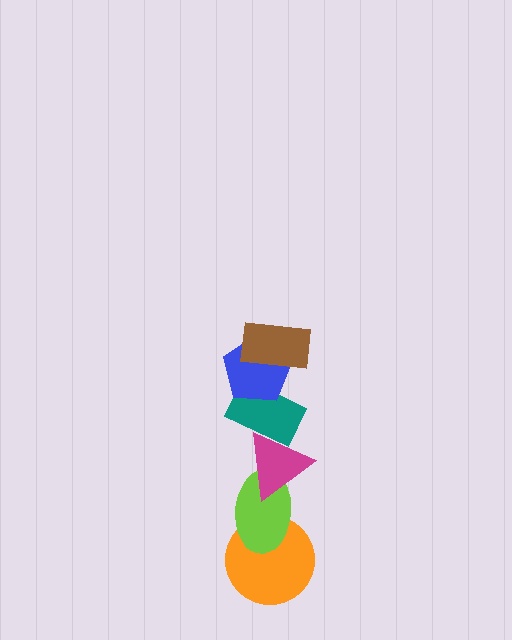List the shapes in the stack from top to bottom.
From top to bottom: the brown rectangle, the blue pentagon, the teal rectangle, the magenta triangle, the lime ellipse, the orange circle.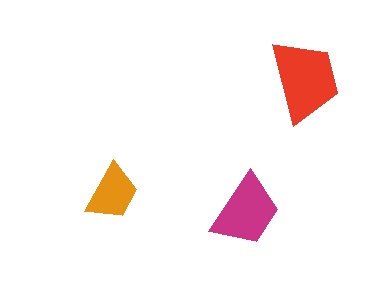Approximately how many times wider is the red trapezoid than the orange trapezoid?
About 1.5 times wider.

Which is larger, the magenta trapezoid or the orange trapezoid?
The magenta one.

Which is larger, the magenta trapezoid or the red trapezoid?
The red one.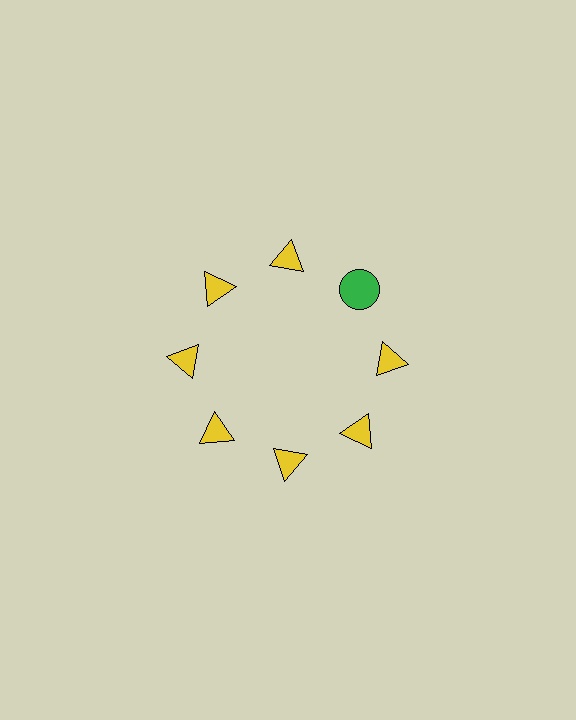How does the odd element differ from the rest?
It differs in both color (green instead of yellow) and shape (circle instead of triangle).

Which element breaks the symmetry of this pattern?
The green circle at roughly the 2 o'clock position breaks the symmetry. All other shapes are yellow triangles.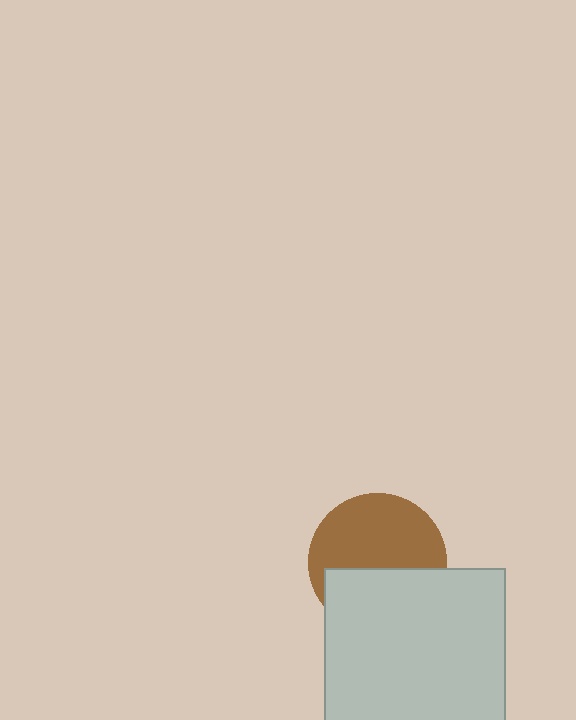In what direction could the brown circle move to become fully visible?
The brown circle could move up. That would shift it out from behind the light gray square entirely.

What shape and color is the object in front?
The object in front is a light gray square.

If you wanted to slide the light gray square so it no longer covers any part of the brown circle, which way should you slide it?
Slide it down — that is the most direct way to separate the two shapes.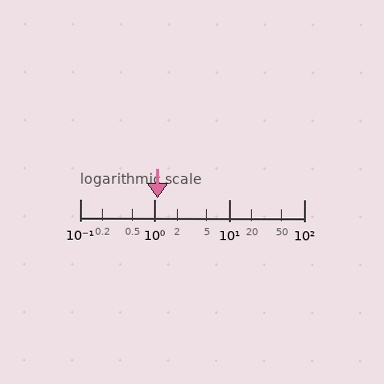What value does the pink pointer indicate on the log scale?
The pointer indicates approximately 1.1.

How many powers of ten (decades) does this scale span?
The scale spans 3 decades, from 0.1 to 100.